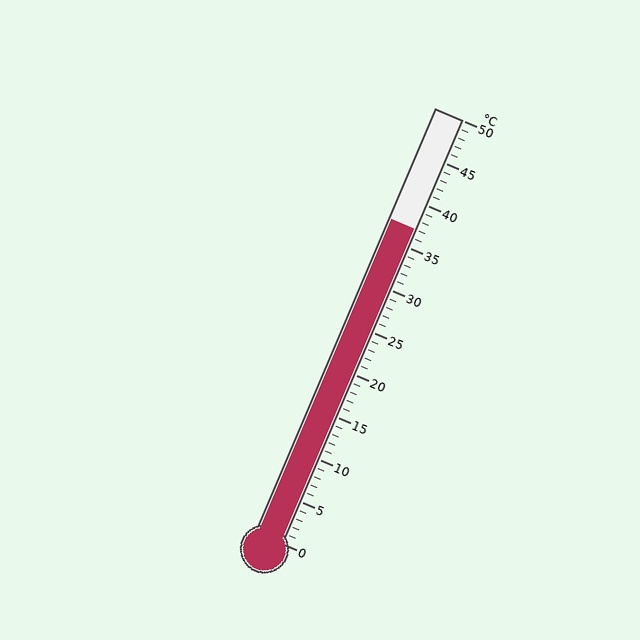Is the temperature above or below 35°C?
The temperature is above 35°C.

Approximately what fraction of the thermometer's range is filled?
The thermometer is filled to approximately 75% of its range.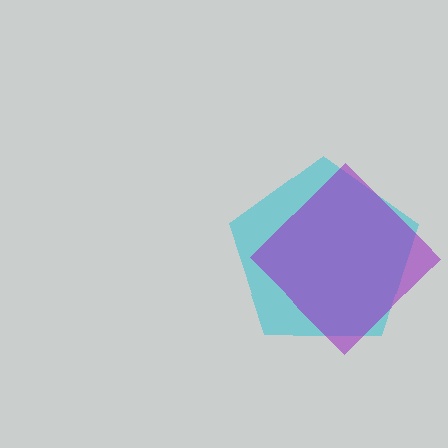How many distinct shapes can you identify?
There are 2 distinct shapes: a cyan pentagon, a purple diamond.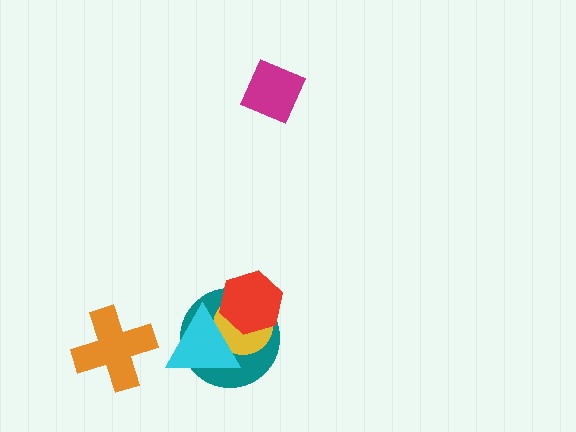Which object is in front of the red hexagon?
The cyan triangle is in front of the red hexagon.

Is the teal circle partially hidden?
Yes, it is partially covered by another shape.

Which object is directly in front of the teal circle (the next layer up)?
The yellow circle is directly in front of the teal circle.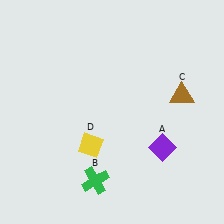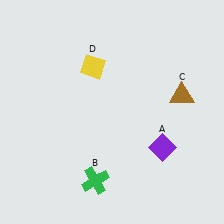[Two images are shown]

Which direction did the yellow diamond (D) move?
The yellow diamond (D) moved up.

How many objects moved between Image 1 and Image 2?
1 object moved between the two images.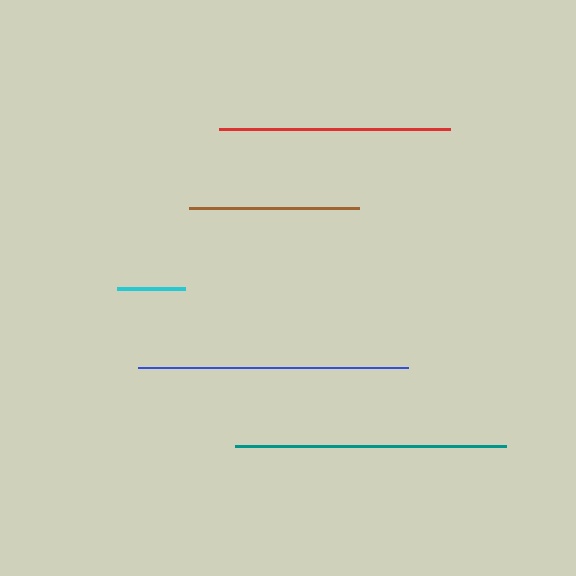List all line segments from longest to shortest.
From longest to shortest: teal, blue, red, brown, cyan.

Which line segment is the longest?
The teal line is the longest at approximately 271 pixels.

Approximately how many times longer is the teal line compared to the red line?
The teal line is approximately 1.2 times the length of the red line.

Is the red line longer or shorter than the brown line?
The red line is longer than the brown line.